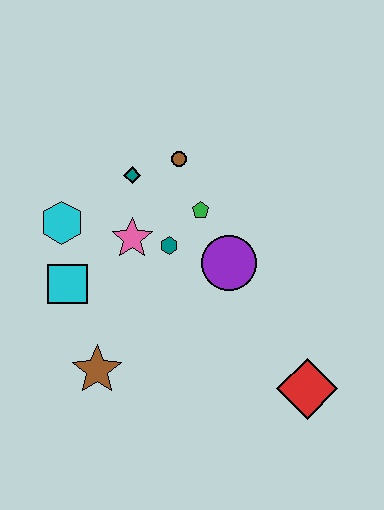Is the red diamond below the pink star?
Yes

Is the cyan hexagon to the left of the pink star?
Yes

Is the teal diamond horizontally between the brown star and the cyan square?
No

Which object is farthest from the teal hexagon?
The red diamond is farthest from the teal hexagon.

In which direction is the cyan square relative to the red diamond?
The cyan square is to the left of the red diamond.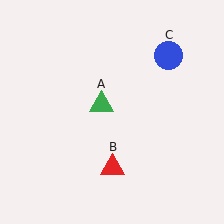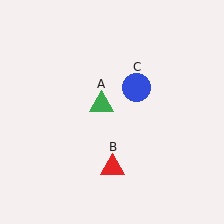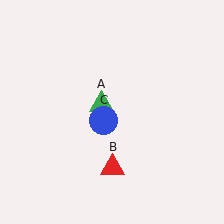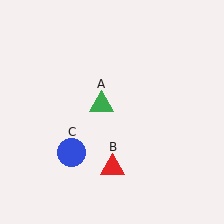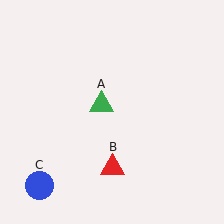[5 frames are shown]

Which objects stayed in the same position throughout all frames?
Green triangle (object A) and red triangle (object B) remained stationary.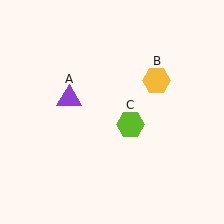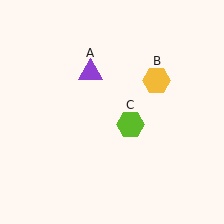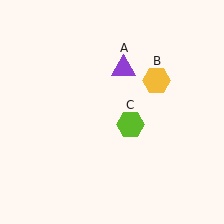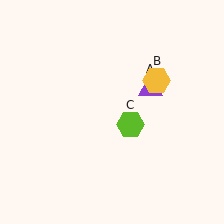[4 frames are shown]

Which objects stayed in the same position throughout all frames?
Yellow hexagon (object B) and lime hexagon (object C) remained stationary.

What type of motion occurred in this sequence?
The purple triangle (object A) rotated clockwise around the center of the scene.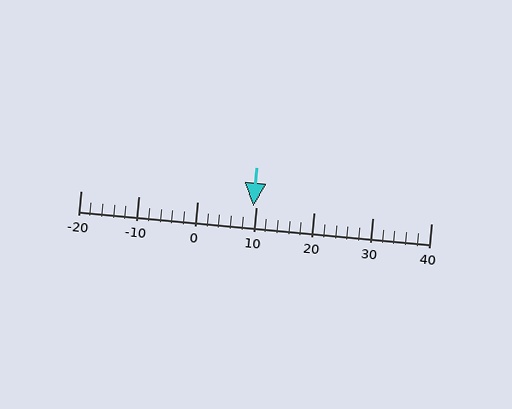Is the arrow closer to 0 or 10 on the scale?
The arrow is closer to 10.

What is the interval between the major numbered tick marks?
The major tick marks are spaced 10 units apart.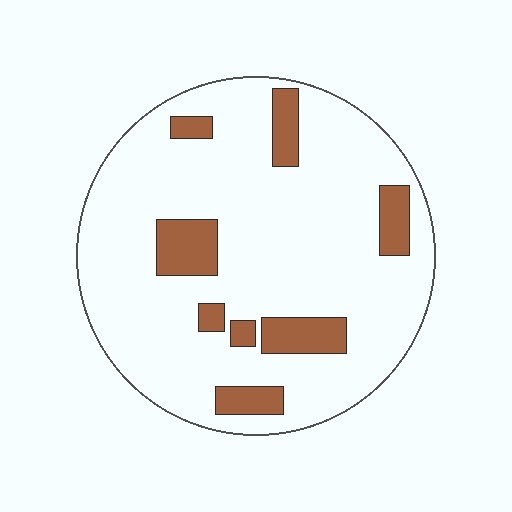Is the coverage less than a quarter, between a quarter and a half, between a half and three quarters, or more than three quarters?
Less than a quarter.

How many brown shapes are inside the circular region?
8.